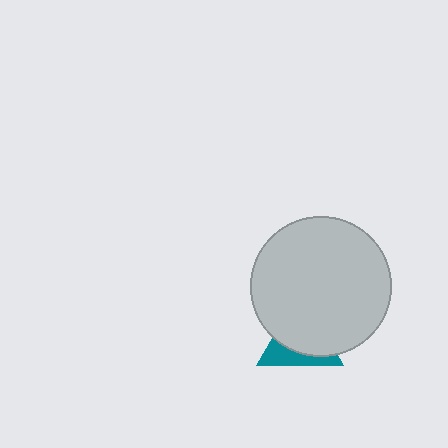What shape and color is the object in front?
The object in front is a light gray circle.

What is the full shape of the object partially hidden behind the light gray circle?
The partially hidden object is a teal triangle.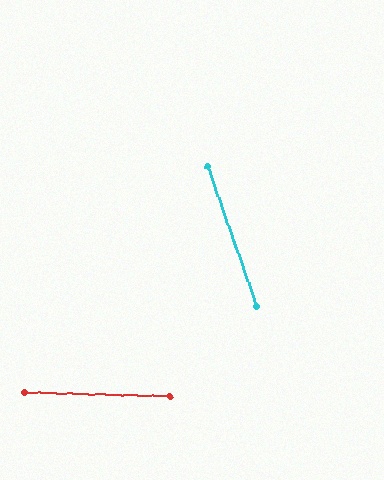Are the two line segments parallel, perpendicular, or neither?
Neither parallel nor perpendicular — they differ by about 69°.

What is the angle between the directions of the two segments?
Approximately 69 degrees.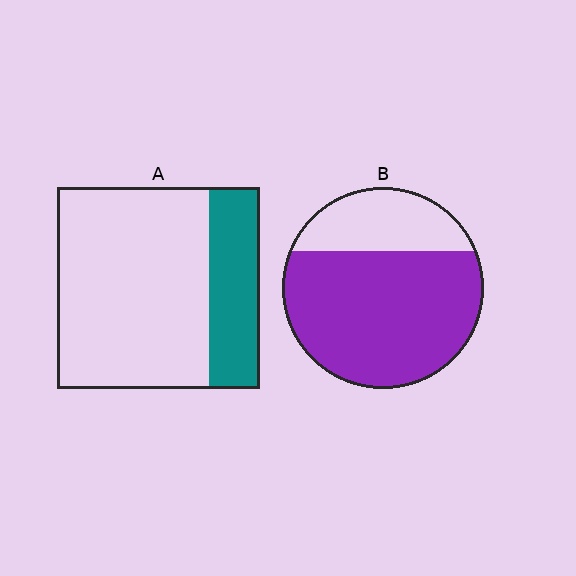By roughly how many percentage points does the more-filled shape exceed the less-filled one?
By roughly 50 percentage points (B over A).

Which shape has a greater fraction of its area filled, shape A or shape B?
Shape B.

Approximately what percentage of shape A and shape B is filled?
A is approximately 25% and B is approximately 75%.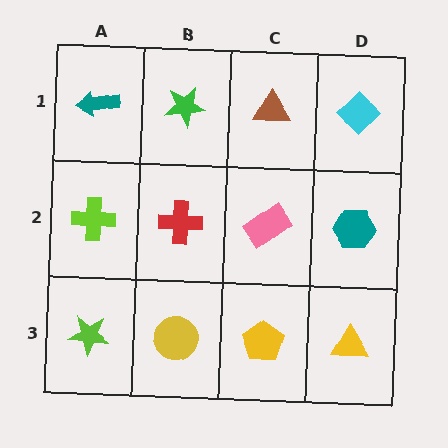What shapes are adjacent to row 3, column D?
A teal hexagon (row 2, column D), a yellow pentagon (row 3, column C).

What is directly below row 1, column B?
A red cross.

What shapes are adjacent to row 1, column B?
A red cross (row 2, column B), a teal arrow (row 1, column A), a brown triangle (row 1, column C).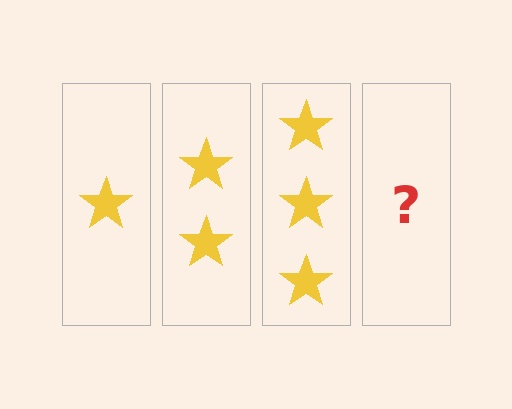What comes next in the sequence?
The next element should be 4 stars.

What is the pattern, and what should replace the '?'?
The pattern is that each step adds one more star. The '?' should be 4 stars.